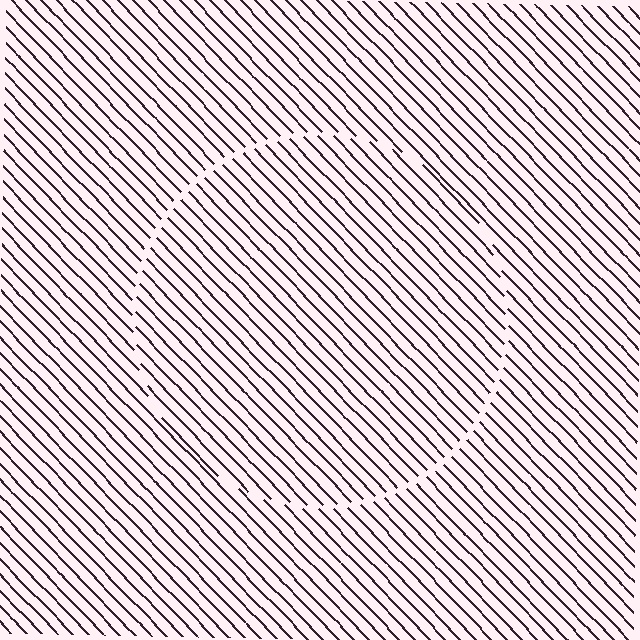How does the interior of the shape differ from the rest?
The interior of the shape contains the same grating, shifted by half a period — the contour is defined by the phase discontinuity where line-ends from the inner and outer gratings abut.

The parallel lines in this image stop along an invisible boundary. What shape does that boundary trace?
An illusory circle. The interior of the shape contains the same grating, shifted by half a period — the contour is defined by the phase discontinuity where line-ends from the inner and outer gratings abut.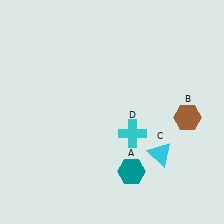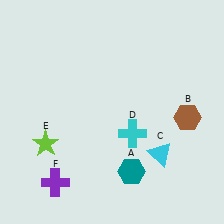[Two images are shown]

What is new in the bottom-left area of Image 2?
A lime star (E) was added in the bottom-left area of Image 2.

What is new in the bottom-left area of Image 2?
A purple cross (F) was added in the bottom-left area of Image 2.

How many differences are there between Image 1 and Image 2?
There are 2 differences between the two images.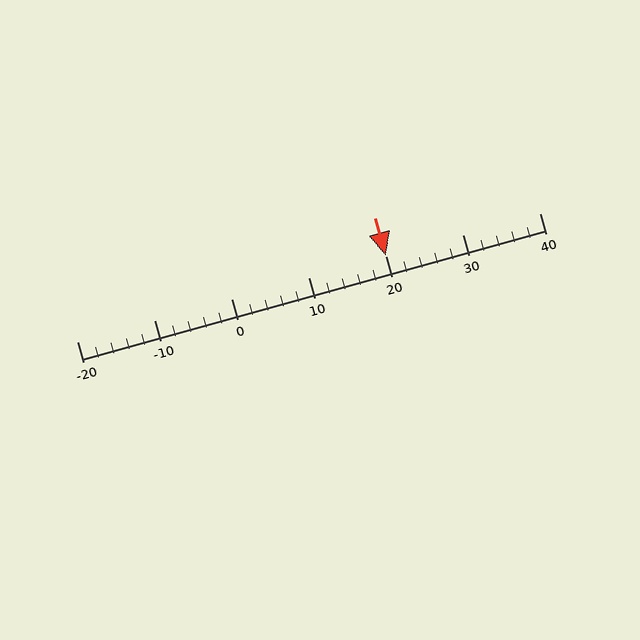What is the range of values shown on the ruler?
The ruler shows values from -20 to 40.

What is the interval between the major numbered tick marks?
The major tick marks are spaced 10 units apart.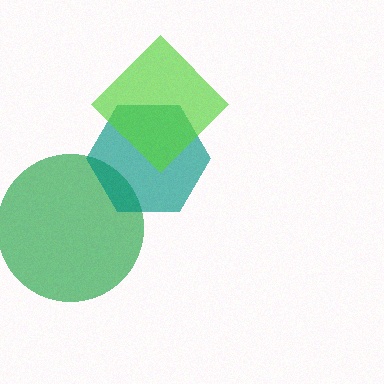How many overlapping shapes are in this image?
There are 3 overlapping shapes in the image.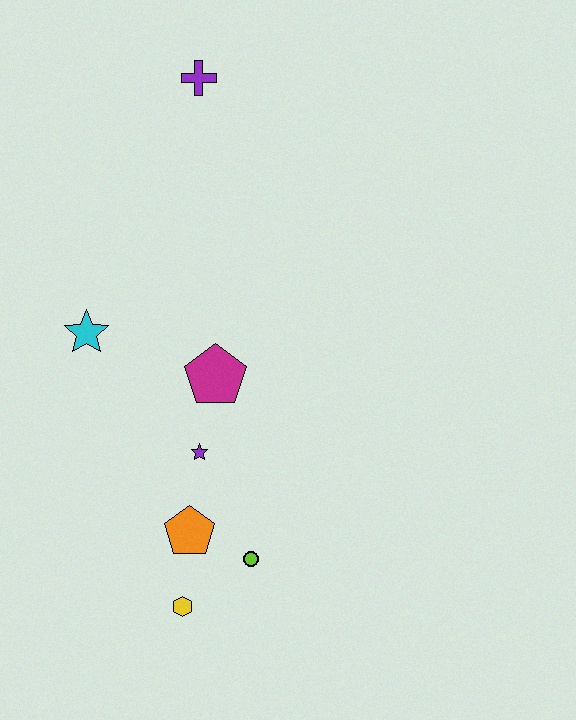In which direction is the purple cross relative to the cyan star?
The purple cross is above the cyan star.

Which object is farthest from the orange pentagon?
The purple cross is farthest from the orange pentagon.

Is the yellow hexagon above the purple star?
No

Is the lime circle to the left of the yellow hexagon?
No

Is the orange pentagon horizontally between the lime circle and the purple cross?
No